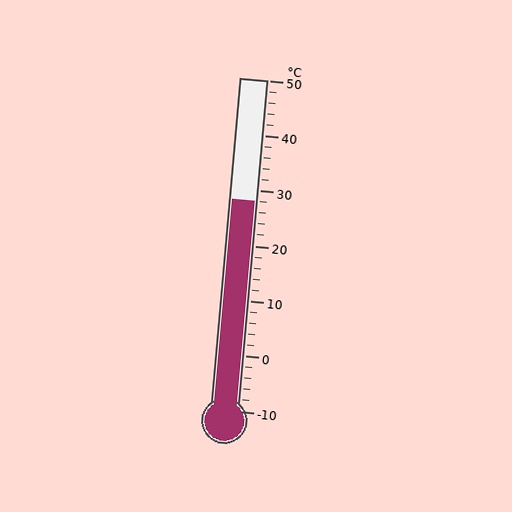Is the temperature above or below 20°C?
The temperature is above 20°C.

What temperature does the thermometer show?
The thermometer shows approximately 28°C.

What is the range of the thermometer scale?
The thermometer scale ranges from -10°C to 50°C.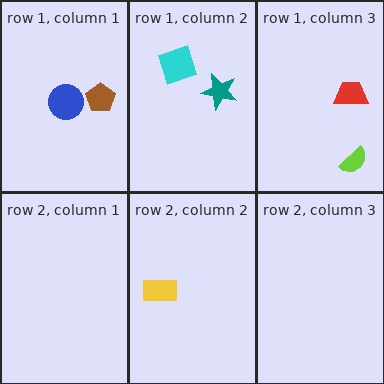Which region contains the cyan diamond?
The row 1, column 2 region.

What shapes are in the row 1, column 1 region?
The blue circle, the brown pentagon.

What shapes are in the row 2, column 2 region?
The yellow rectangle.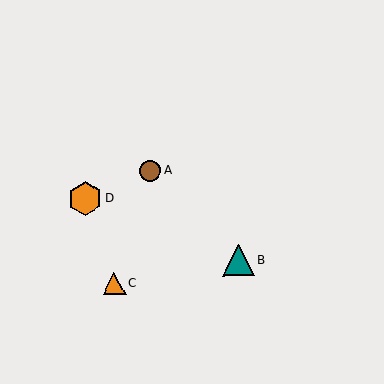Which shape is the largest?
The orange hexagon (labeled D) is the largest.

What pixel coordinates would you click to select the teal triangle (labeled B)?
Click at (239, 260) to select the teal triangle B.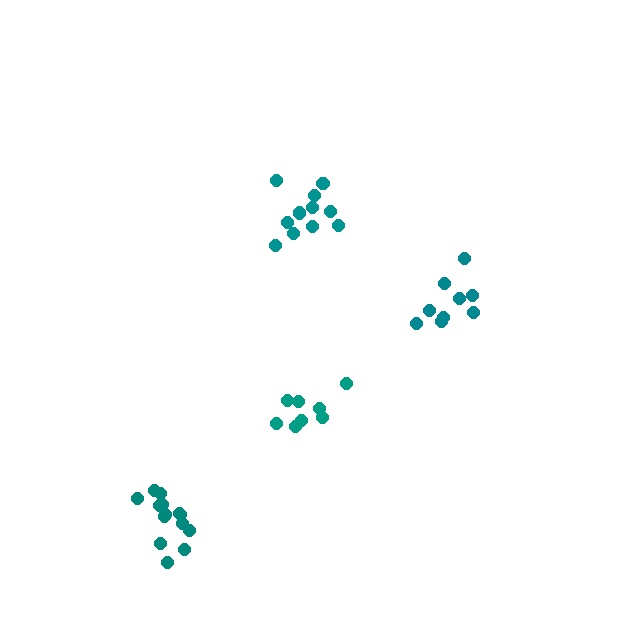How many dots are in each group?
Group 1: 12 dots, Group 2: 8 dots, Group 3: 9 dots, Group 4: 14 dots (43 total).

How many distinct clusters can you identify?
There are 4 distinct clusters.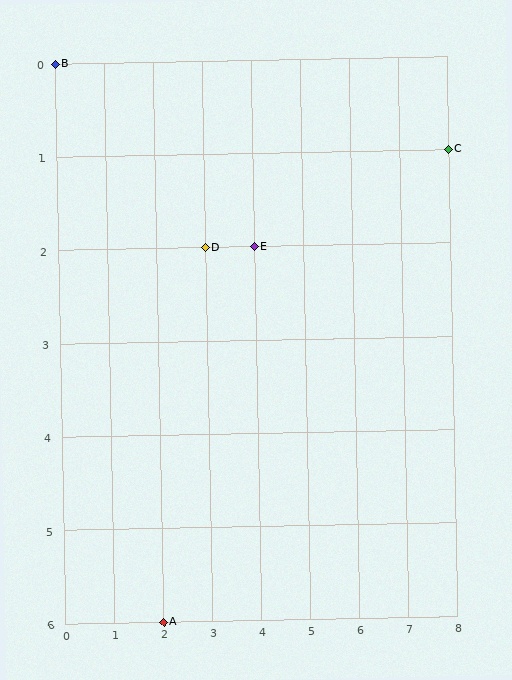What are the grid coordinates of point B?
Point B is at grid coordinates (0, 0).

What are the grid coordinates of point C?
Point C is at grid coordinates (8, 1).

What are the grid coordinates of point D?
Point D is at grid coordinates (3, 2).